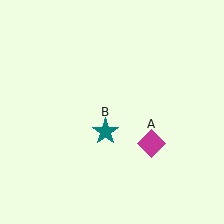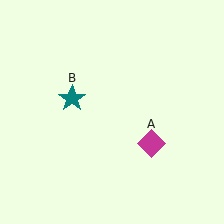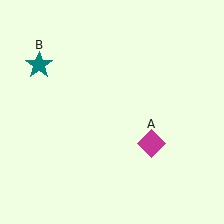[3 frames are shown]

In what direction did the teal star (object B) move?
The teal star (object B) moved up and to the left.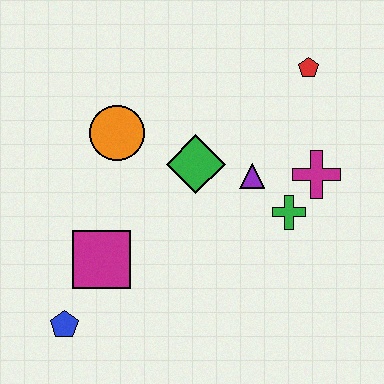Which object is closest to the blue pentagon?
The magenta square is closest to the blue pentagon.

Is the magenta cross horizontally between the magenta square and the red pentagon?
No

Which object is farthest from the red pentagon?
The blue pentagon is farthest from the red pentagon.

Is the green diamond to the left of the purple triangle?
Yes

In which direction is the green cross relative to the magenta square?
The green cross is to the right of the magenta square.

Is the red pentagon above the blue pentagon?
Yes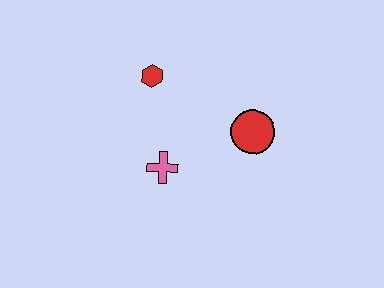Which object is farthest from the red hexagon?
The red circle is farthest from the red hexagon.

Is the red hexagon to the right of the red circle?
No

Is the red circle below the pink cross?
No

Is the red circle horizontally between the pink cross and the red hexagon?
No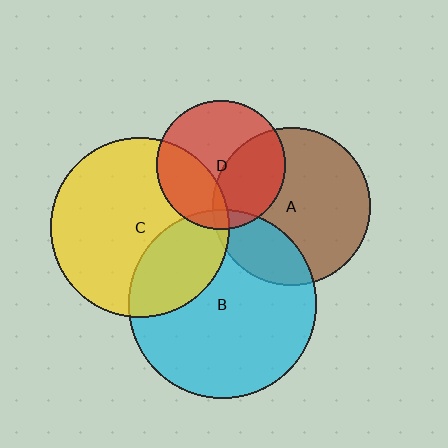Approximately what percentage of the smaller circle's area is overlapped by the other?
Approximately 10%.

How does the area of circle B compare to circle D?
Approximately 2.1 times.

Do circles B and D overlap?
Yes.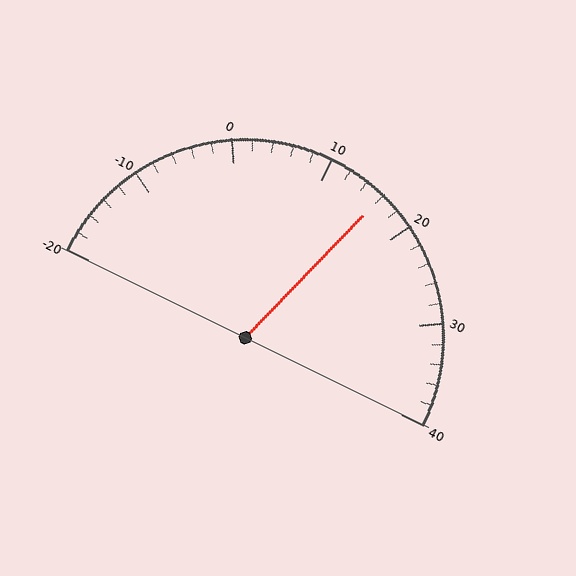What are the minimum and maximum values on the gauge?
The gauge ranges from -20 to 40.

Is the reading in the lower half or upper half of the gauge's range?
The reading is in the upper half of the range (-20 to 40).